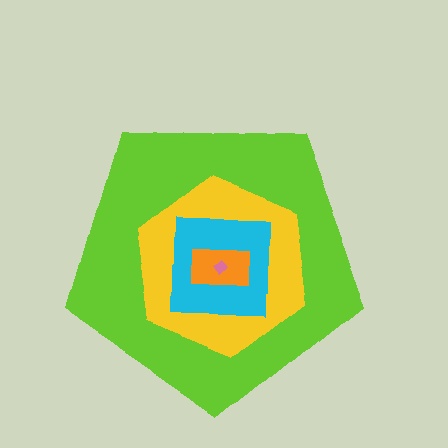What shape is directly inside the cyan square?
The orange rectangle.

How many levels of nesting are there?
5.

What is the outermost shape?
The lime pentagon.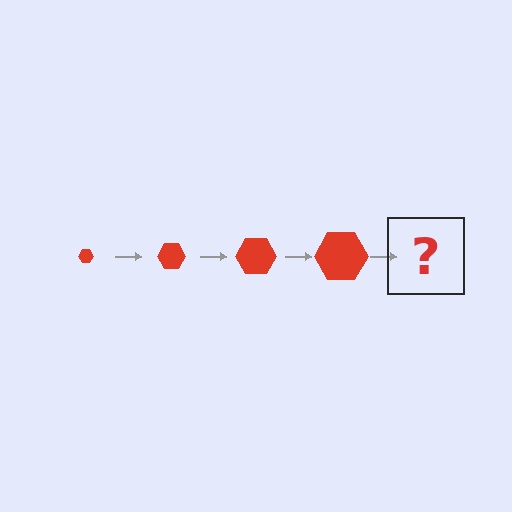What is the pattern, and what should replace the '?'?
The pattern is that the hexagon gets progressively larger each step. The '?' should be a red hexagon, larger than the previous one.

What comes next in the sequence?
The next element should be a red hexagon, larger than the previous one.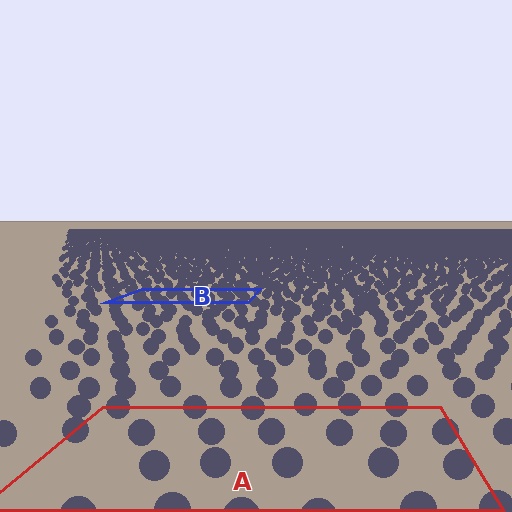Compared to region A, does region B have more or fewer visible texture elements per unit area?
Region B has more texture elements per unit area — they are packed more densely because it is farther away.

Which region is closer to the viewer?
Region A is closer. The texture elements there are larger and more spread out.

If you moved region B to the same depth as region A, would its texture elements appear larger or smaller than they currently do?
They would appear larger. At a closer depth, the same texture elements are projected at a bigger on-screen size.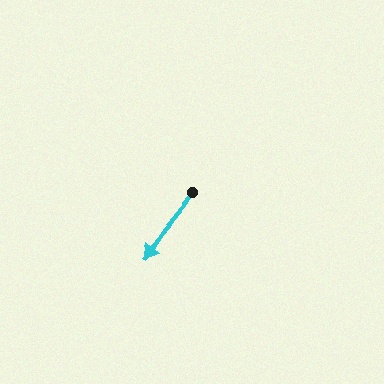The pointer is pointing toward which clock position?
Roughly 7 o'clock.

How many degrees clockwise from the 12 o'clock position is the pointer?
Approximately 218 degrees.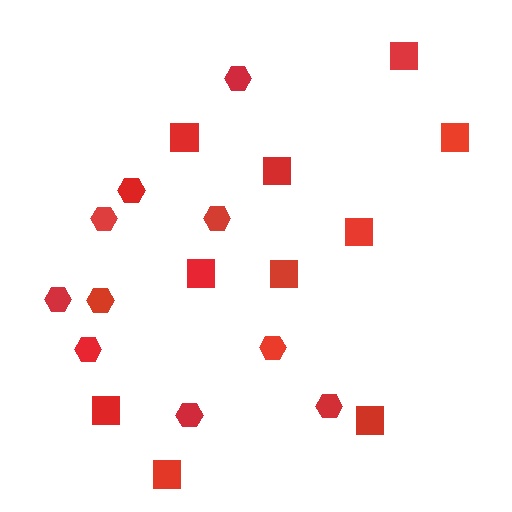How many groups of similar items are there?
There are 2 groups: one group of squares (10) and one group of hexagons (10).